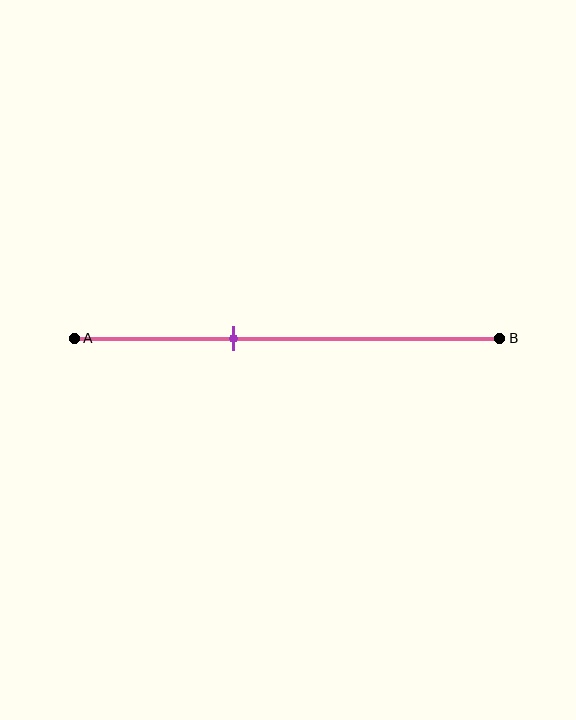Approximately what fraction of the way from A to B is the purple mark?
The purple mark is approximately 40% of the way from A to B.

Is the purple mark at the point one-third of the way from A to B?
No, the mark is at about 40% from A, not at the 33% one-third point.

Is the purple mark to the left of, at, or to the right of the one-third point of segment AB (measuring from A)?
The purple mark is to the right of the one-third point of segment AB.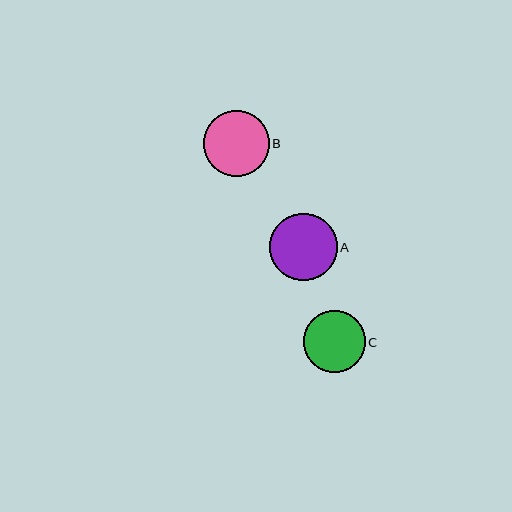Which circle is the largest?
Circle A is the largest with a size of approximately 67 pixels.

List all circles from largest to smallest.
From largest to smallest: A, B, C.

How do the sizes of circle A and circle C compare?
Circle A and circle C are approximately the same size.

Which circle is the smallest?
Circle C is the smallest with a size of approximately 62 pixels.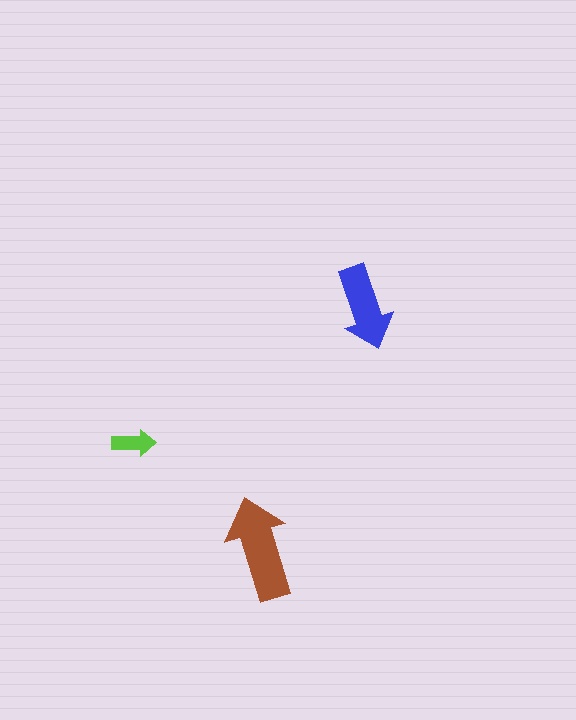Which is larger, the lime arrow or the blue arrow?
The blue one.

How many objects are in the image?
There are 3 objects in the image.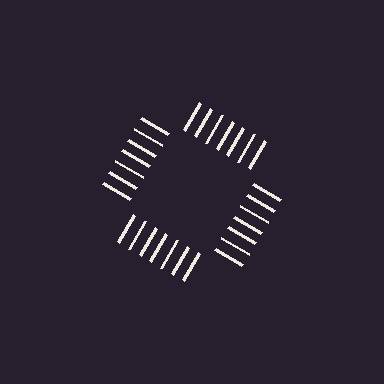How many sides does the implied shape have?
4 sides — the line-ends trace a square.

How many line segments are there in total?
28 — 7 along each of the 4 edges.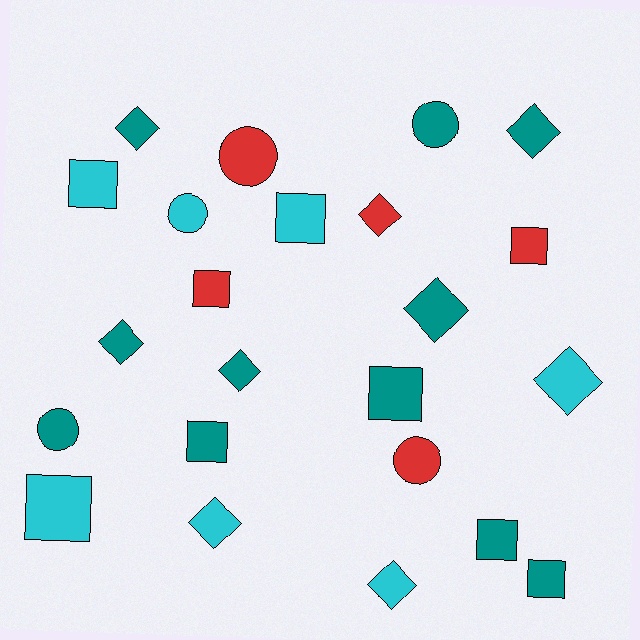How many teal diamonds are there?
There are 5 teal diamonds.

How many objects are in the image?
There are 23 objects.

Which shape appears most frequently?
Diamond, with 9 objects.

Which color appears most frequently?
Teal, with 11 objects.